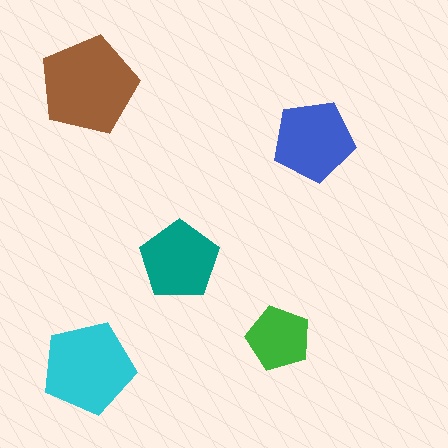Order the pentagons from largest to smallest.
the brown one, the cyan one, the blue one, the teal one, the green one.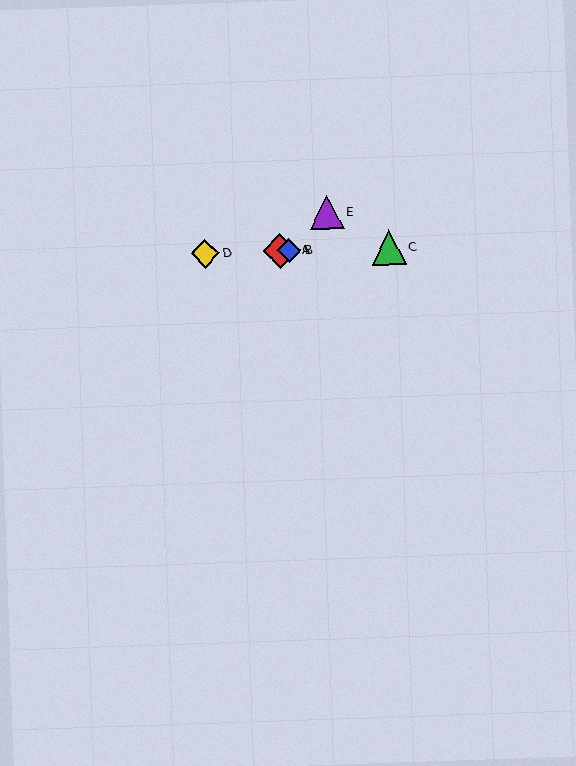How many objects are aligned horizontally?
4 objects (A, B, C, D) are aligned horizontally.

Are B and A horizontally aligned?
Yes, both are at y≈251.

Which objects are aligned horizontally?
Objects A, B, C, D are aligned horizontally.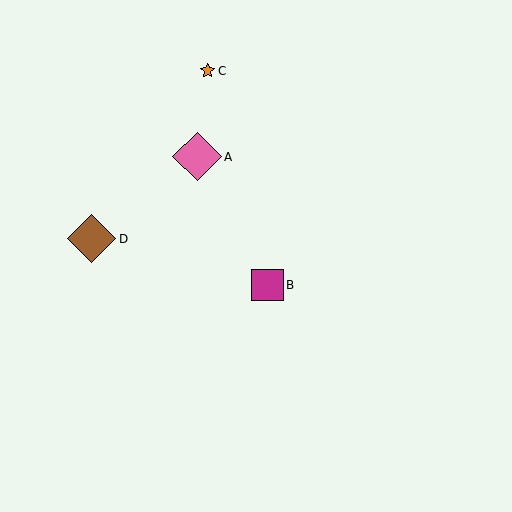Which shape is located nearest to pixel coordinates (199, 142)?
The pink diamond (labeled A) at (197, 157) is nearest to that location.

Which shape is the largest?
The pink diamond (labeled A) is the largest.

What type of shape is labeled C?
Shape C is an orange star.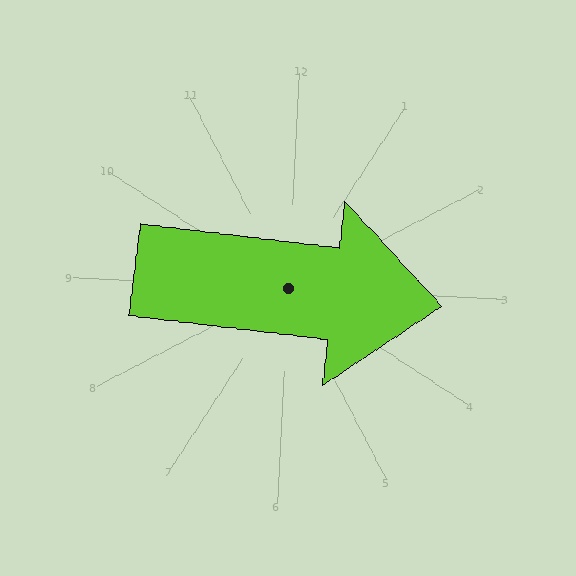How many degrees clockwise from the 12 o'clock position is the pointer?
Approximately 94 degrees.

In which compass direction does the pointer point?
East.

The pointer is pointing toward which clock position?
Roughly 3 o'clock.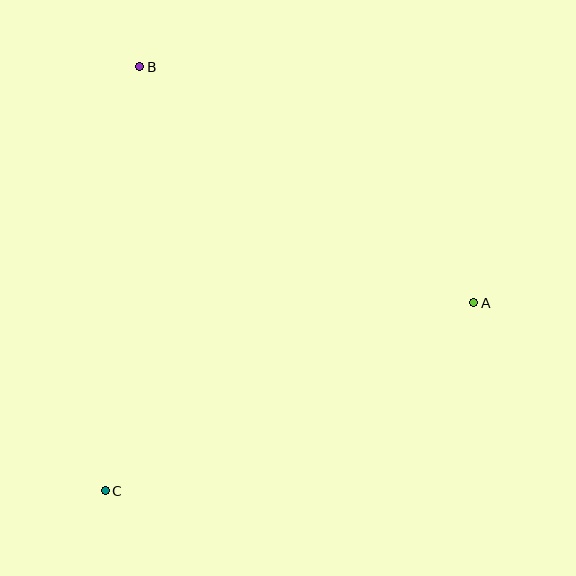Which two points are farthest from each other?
Points B and C are farthest from each other.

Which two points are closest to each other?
Points A and B are closest to each other.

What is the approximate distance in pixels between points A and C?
The distance between A and C is approximately 413 pixels.